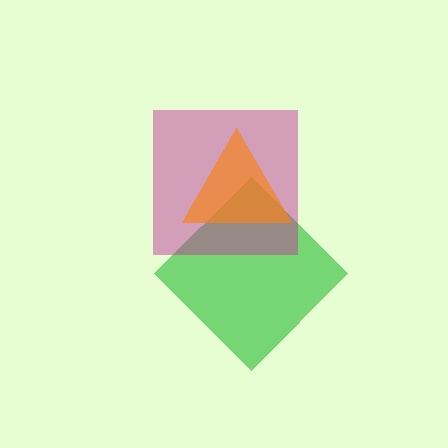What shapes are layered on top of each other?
The layered shapes are: a green diamond, a magenta square, an orange triangle.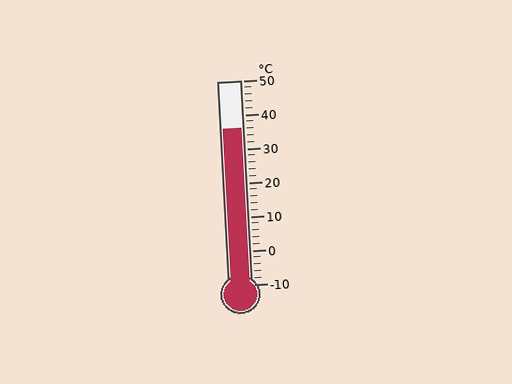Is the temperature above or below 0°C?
The temperature is above 0°C.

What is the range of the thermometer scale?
The thermometer scale ranges from -10°C to 50°C.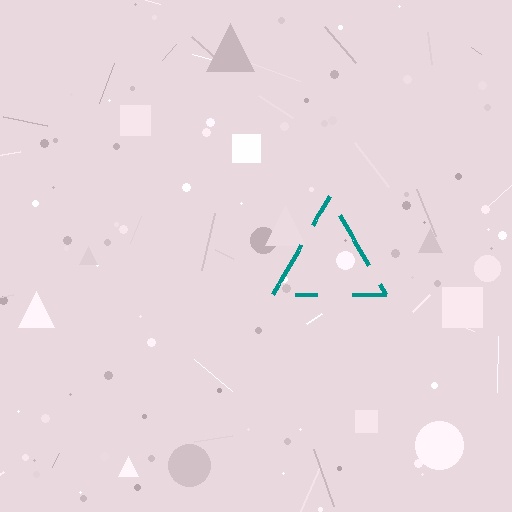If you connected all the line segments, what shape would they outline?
They would outline a triangle.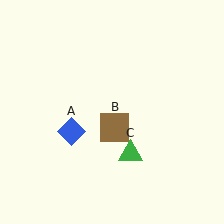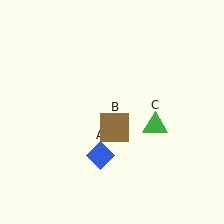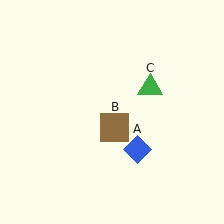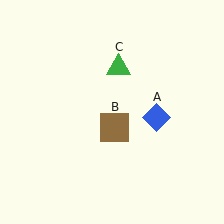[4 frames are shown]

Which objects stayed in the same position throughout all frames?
Brown square (object B) remained stationary.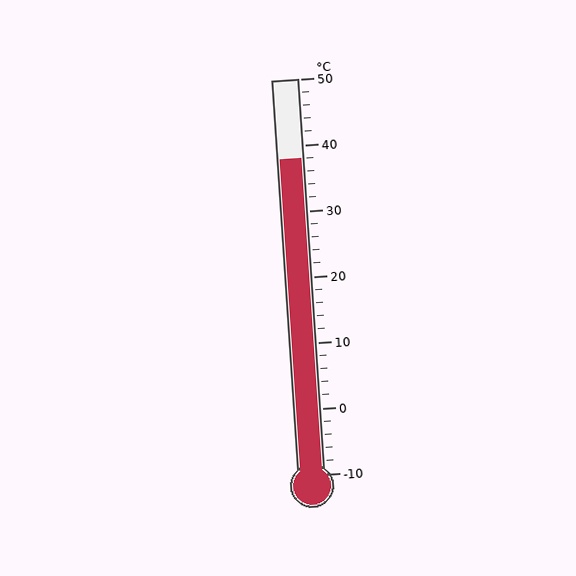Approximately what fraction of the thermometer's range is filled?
The thermometer is filled to approximately 80% of its range.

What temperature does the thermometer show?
The thermometer shows approximately 38°C.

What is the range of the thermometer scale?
The thermometer scale ranges from -10°C to 50°C.